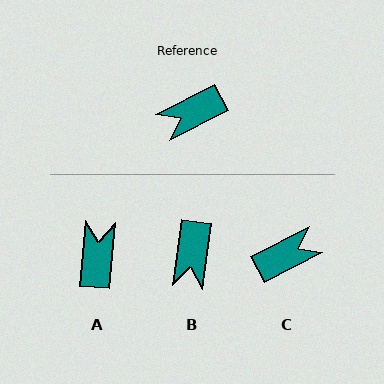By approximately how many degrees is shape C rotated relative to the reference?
Approximately 179 degrees clockwise.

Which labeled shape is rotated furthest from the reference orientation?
C, about 179 degrees away.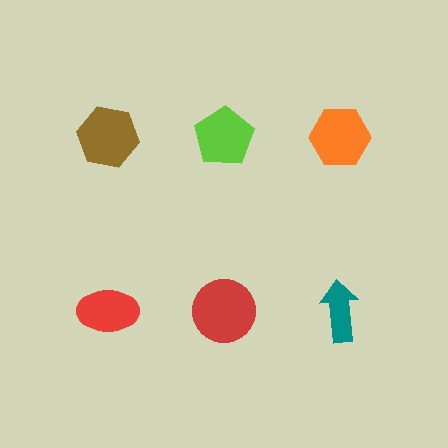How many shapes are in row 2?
3 shapes.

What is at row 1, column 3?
An orange hexagon.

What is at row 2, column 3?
A teal arrow.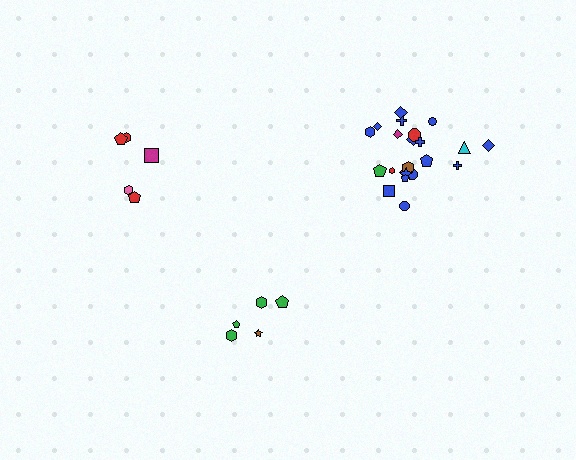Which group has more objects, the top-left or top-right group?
The top-right group.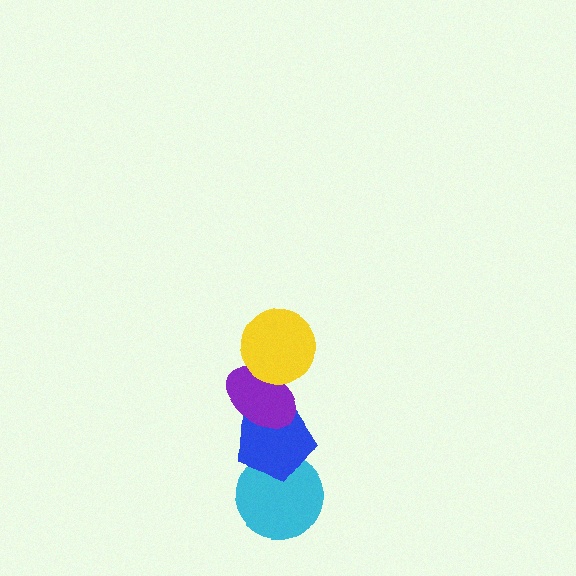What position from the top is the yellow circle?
The yellow circle is 1st from the top.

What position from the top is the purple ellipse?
The purple ellipse is 2nd from the top.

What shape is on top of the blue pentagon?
The purple ellipse is on top of the blue pentagon.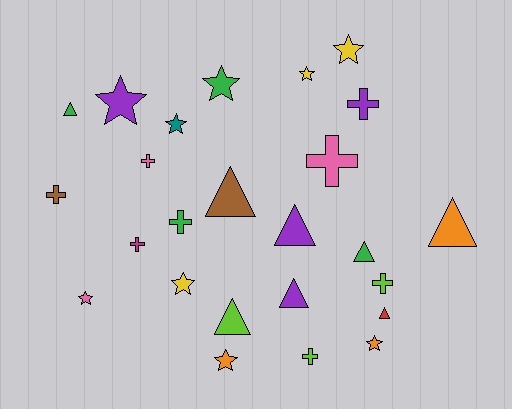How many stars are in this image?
There are 9 stars.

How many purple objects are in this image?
There are 4 purple objects.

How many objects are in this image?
There are 25 objects.